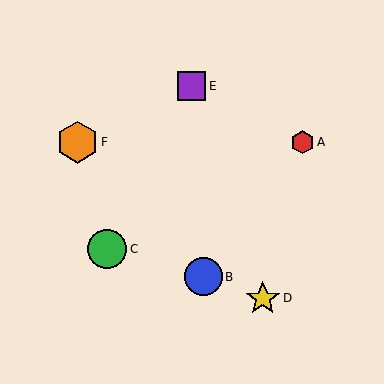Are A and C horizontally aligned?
No, A is at y≈142 and C is at y≈249.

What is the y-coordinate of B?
Object B is at y≈277.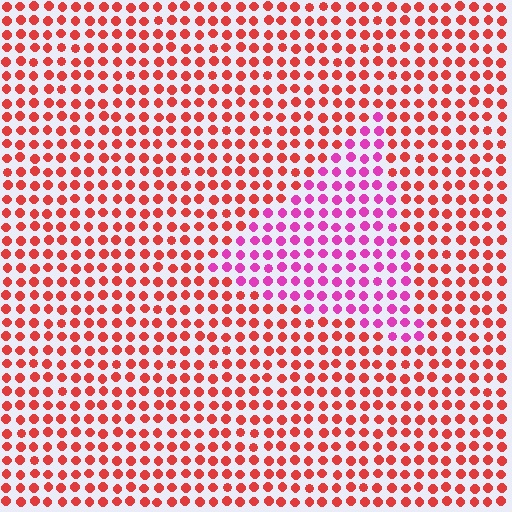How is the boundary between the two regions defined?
The boundary is defined purely by a slight shift in hue (about 46 degrees). Spacing, size, and orientation are identical on both sides.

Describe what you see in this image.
The image is filled with small red elements in a uniform arrangement. A triangle-shaped region is visible where the elements are tinted to a slightly different hue, forming a subtle color boundary.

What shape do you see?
I see a triangle.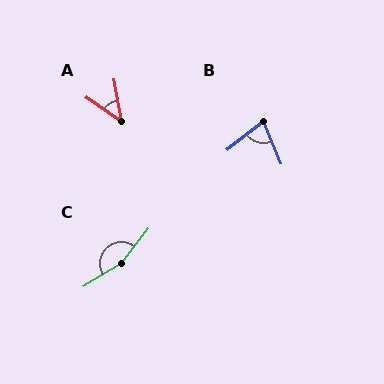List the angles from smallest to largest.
A (46°), B (75°), C (160°).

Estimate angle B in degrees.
Approximately 75 degrees.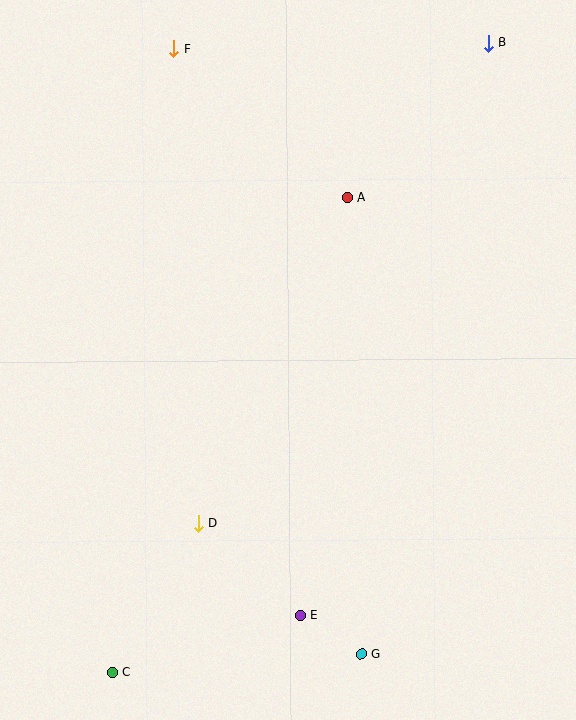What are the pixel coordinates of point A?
Point A is at (347, 197).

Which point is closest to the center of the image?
Point A at (347, 197) is closest to the center.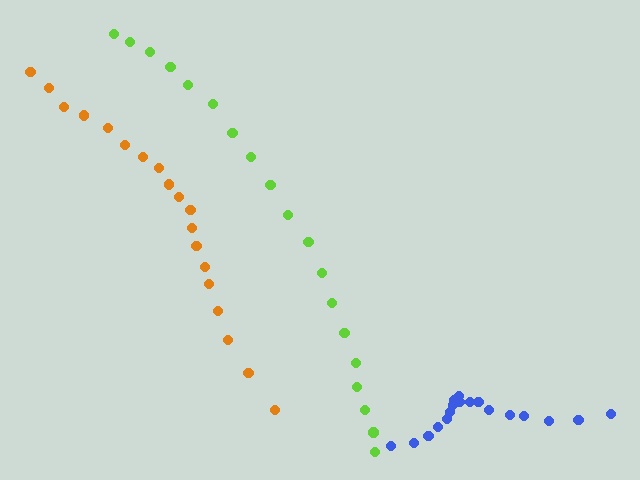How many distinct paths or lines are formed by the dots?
There are 3 distinct paths.